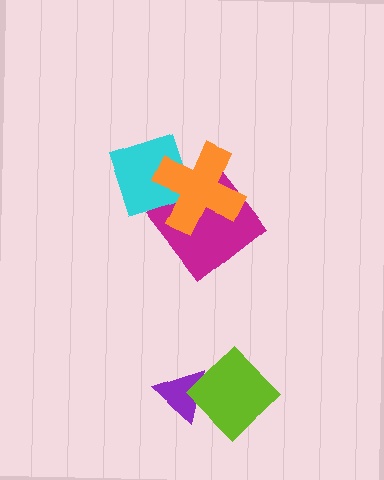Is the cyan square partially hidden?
Yes, it is partially covered by another shape.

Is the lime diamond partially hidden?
No, no other shape covers it.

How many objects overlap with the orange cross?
2 objects overlap with the orange cross.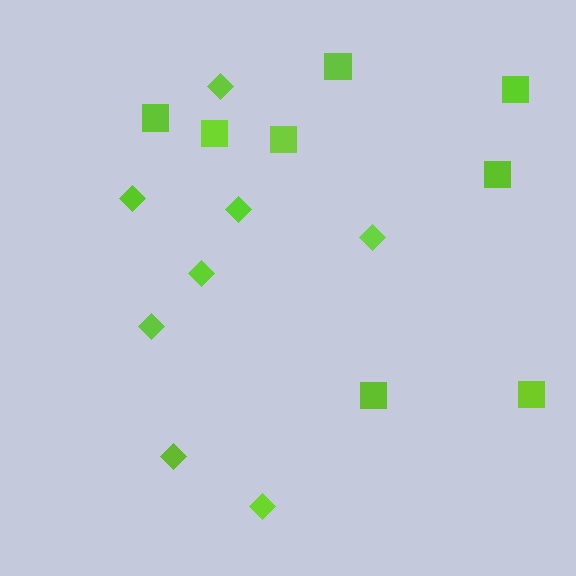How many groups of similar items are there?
There are 2 groups: one group of diamonds (8) and one group of squares (8).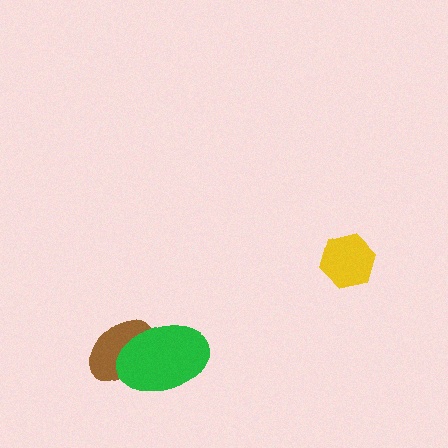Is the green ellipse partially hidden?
No, no other shape covers it.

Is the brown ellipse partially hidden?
Yes, it is partially covered by another shape.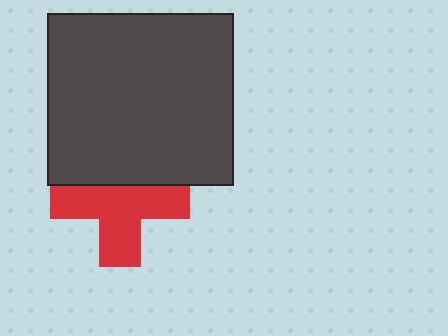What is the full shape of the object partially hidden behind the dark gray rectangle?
The partially hidden object is a red cross.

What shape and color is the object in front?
The object in front is a dark gray rectangle.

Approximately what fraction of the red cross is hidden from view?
Roughly 34% of the red cross is hidden behind the dark gray rectangle.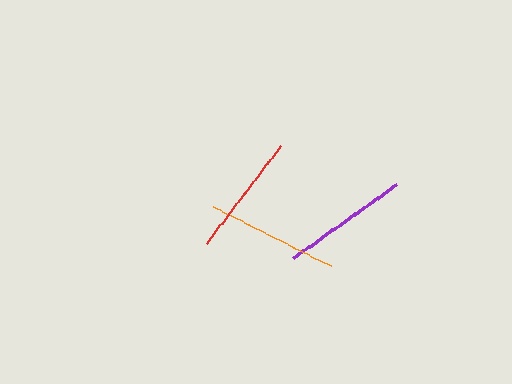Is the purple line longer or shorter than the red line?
The purple line is longer than the red line.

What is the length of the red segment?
The red segment is approximately 123 pixels long.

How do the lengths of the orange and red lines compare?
The orange and red lines are approximately the same length.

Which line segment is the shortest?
The red line is the shortest at approximately 123 pixels.